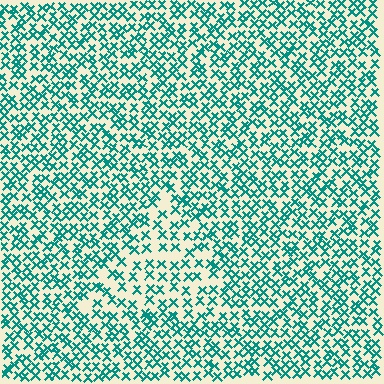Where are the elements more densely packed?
The elements are more densely packed outside the triangle boundary.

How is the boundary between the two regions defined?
The boundary is defined by a change in element density (approximately 1.6x ratio). All elements are the same color, size, and shape.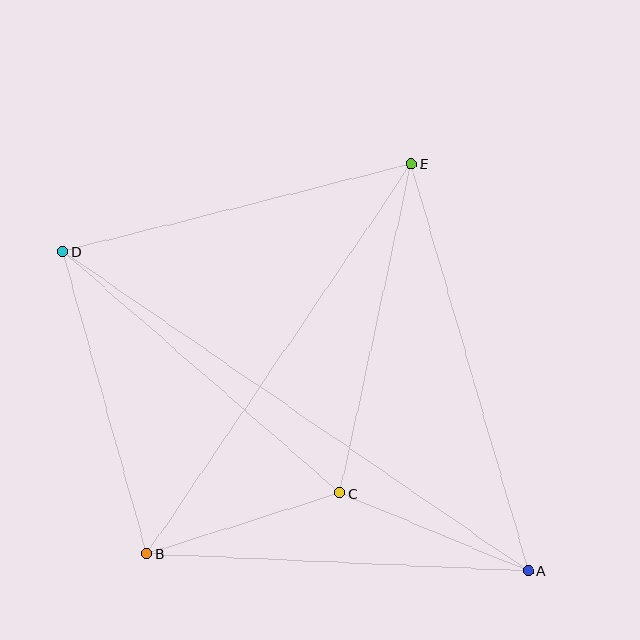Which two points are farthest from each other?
Points A and D are farthest from each other.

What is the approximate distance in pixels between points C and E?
The distance between C and E is approximately 337 pixels.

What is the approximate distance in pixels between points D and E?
The distance between D and E is approximately 359 pixels.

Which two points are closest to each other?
Points B and C are closest to each other.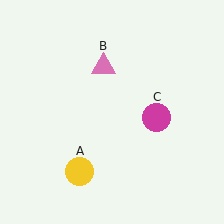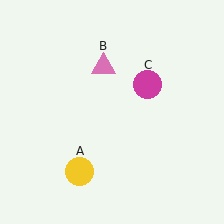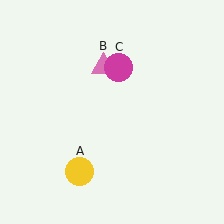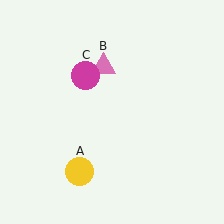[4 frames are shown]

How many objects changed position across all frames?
1 object changed position: magenta circle (object C).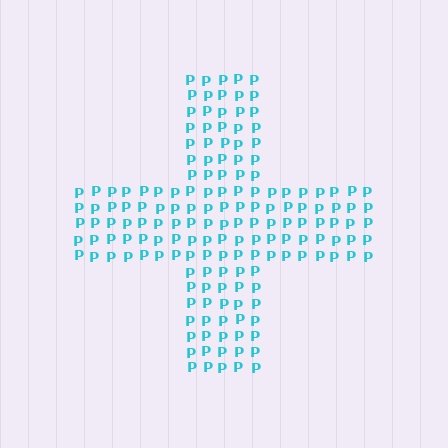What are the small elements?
The small elements are letter P's.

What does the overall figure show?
The overall figure shows a cross.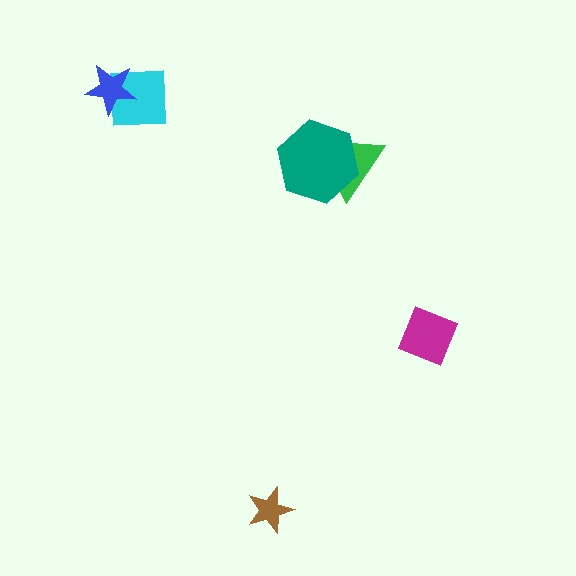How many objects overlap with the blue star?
1 object overlaps with the blue star.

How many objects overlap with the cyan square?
1 object overlaps with the cyan square.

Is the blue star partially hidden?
No, no other shape covers it.